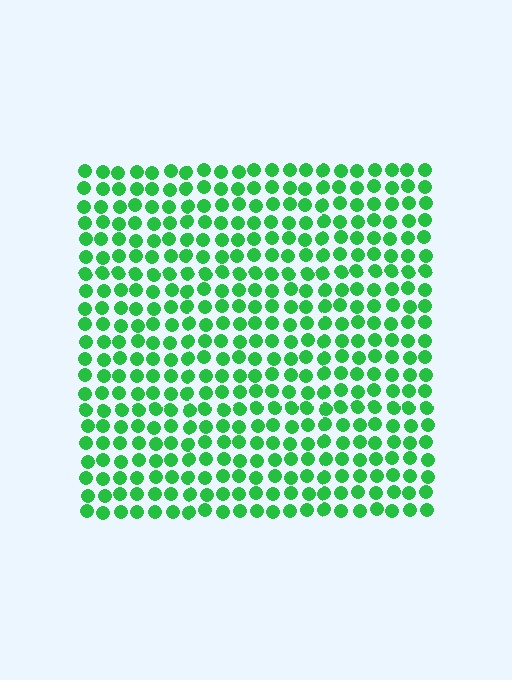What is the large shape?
The large shape is a square.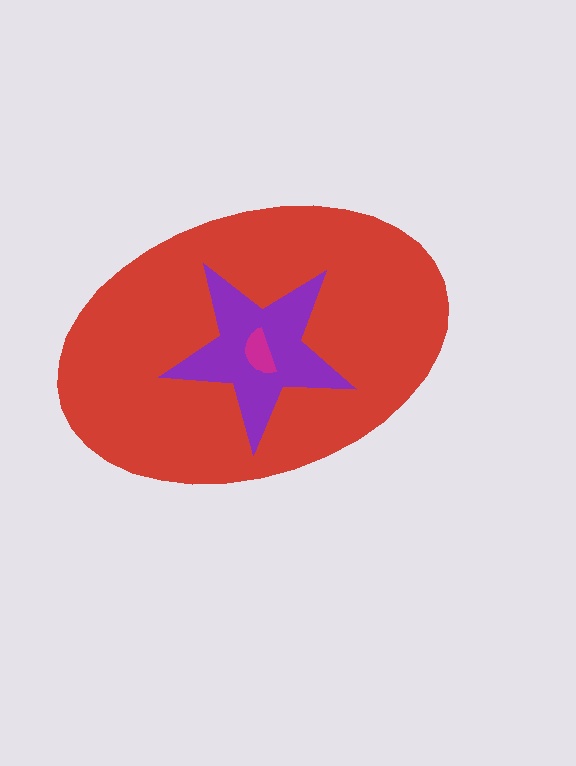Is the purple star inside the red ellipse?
Yes.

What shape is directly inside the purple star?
The magenta semicircle.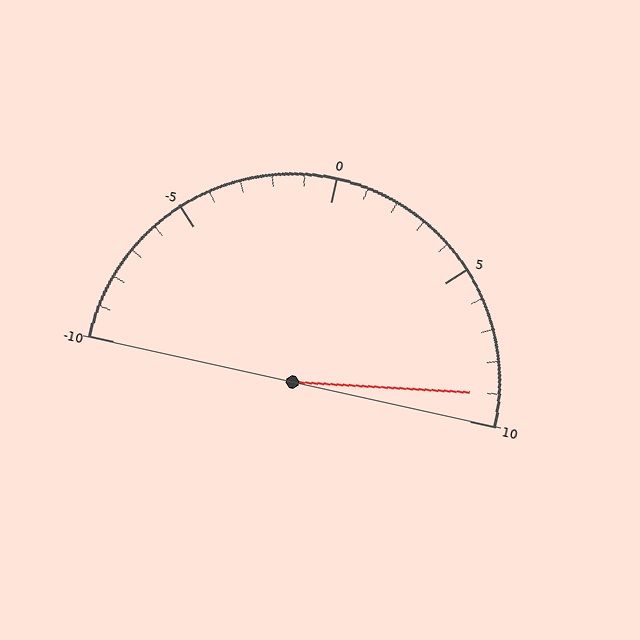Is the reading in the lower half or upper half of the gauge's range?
The reading is in the upper half of the range (-10 to 10).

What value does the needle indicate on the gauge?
The needle indicates approximately 9.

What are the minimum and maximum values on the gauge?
The gauge ranges from -10 to 10.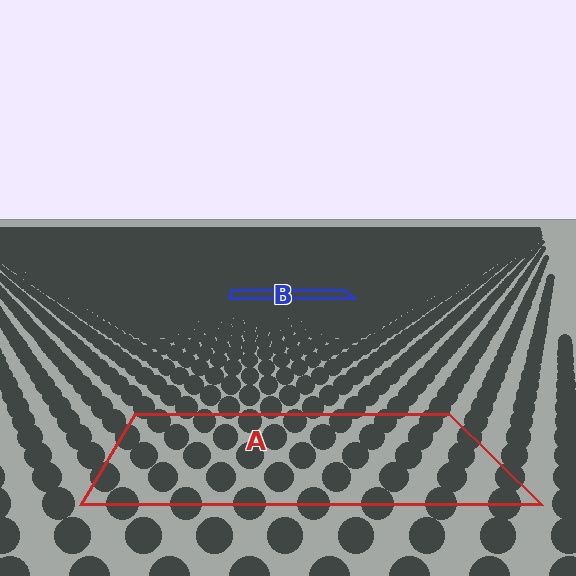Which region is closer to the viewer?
Region A is closer. The texture elements there are larger and more spread out.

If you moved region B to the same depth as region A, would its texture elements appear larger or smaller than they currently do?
They would appear larger. At a closer depth, the same texture elements are projected at a bigger on-screen size.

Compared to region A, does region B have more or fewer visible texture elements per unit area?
Region B has more texture elements per unit area — they are packed more densely because it is farther away.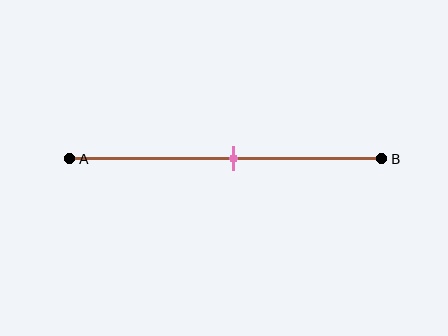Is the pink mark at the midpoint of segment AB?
Yes, the mark is approximately at the midpoint.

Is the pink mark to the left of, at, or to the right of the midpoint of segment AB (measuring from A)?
The pink mark is approximately at the midpoint of segment AB.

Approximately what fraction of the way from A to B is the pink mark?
The pink mark is approximately 50% of the way from A to B.